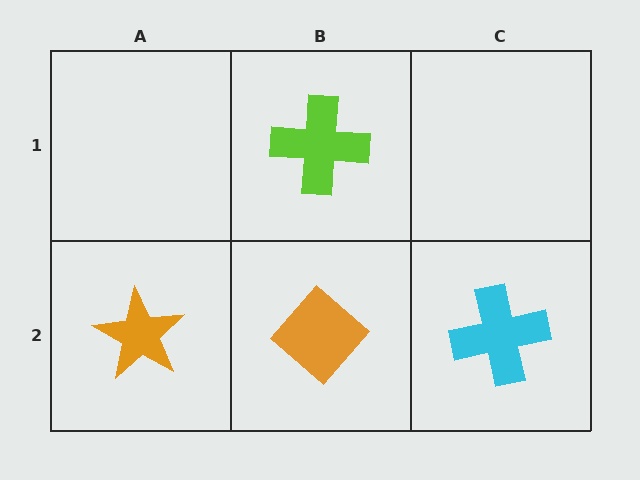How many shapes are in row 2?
3 shapes.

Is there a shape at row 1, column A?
No, that cell is empty.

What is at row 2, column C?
A cyan cross.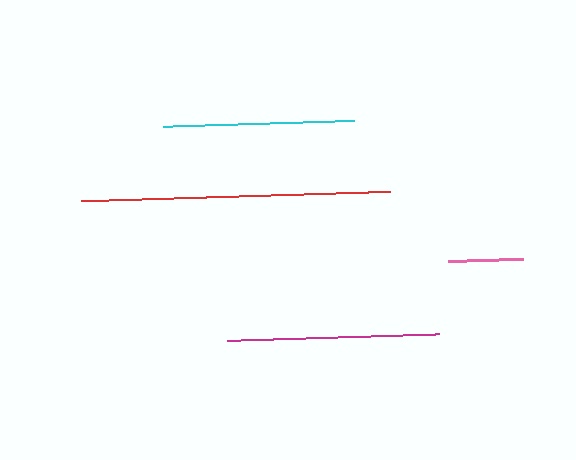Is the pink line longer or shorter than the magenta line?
The magenta line is longer than the pink line.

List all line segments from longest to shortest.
From longest to shortest: red, magenta, cyan, pink.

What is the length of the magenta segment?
The magenta segment is approximately 213 pixels long.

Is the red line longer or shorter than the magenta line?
The red line is longer than the magenta line.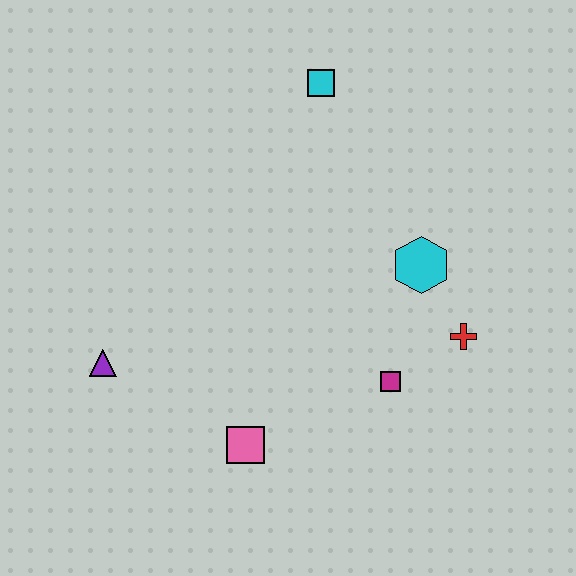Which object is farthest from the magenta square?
The cyan square is farthest from the magenta square.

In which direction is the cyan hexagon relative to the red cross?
The cyan hexagon is above the red cross.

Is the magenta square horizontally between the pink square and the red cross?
Yes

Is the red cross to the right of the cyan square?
Yes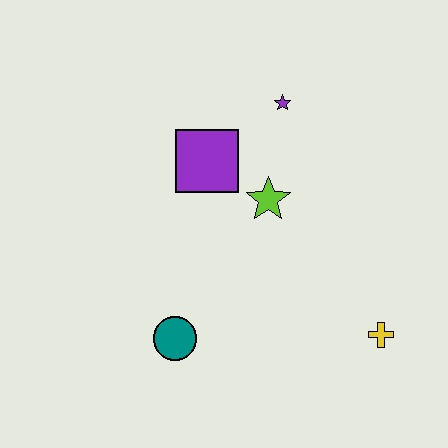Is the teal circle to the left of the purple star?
Yes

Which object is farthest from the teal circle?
The purple star is farthest from the teal circle.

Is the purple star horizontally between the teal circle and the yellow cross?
Yes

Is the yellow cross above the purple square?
No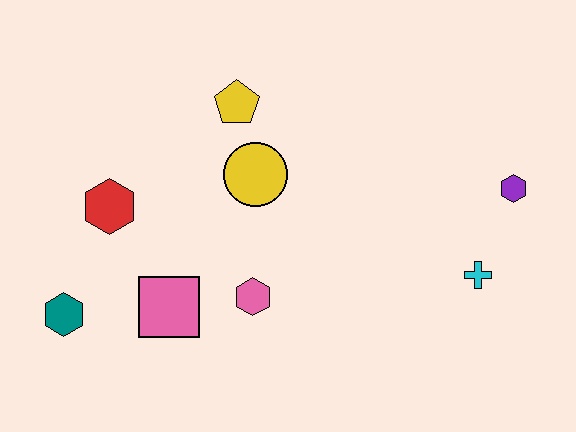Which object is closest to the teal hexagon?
The pink square is closest to the teal hexagon.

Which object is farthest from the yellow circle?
The purple hexagon is farthest from the yellow circle.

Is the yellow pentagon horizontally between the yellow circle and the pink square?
Yes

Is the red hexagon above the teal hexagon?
Yes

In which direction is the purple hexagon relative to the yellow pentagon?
The purple hexagon is to the right of the yellow pentagon.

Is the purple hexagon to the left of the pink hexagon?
No